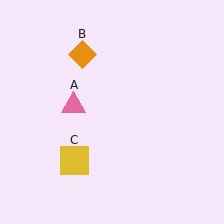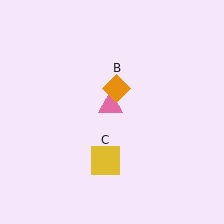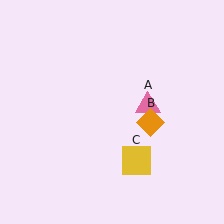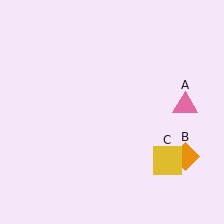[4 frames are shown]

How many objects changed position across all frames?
3 objects changed position: pink triangle (object A), orange diamond (object B), yellow square (object C).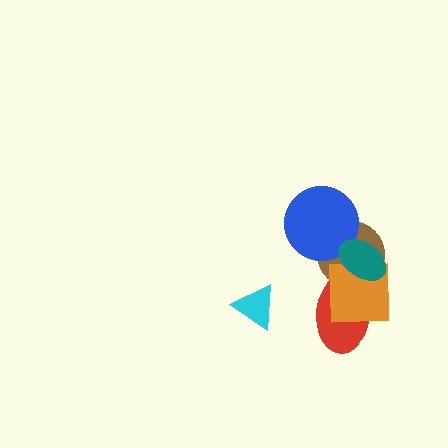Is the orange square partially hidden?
Yes, it is partially covered by another shape.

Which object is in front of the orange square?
The teal ellipse is in front of the orange square.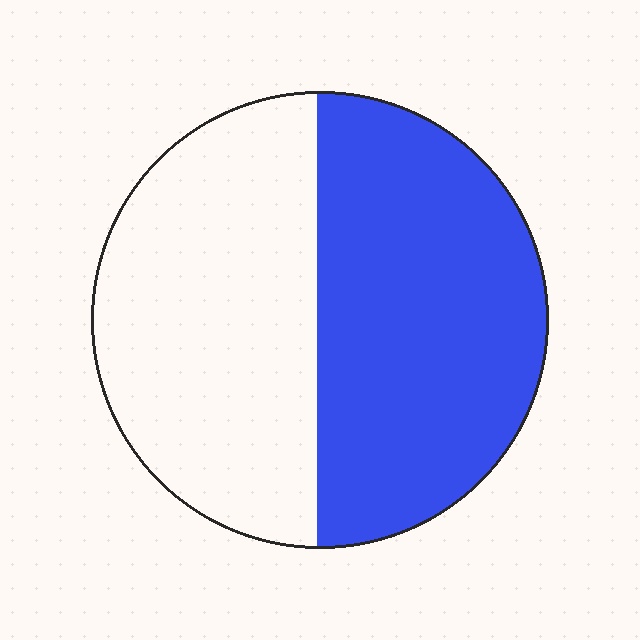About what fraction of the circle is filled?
About one half (1/2).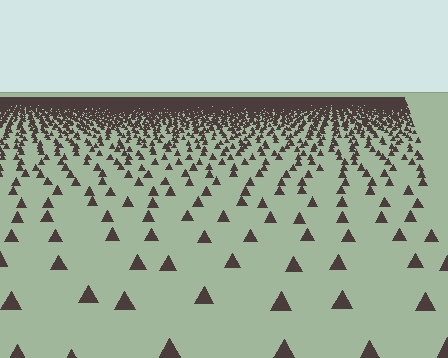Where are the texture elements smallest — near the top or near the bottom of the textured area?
Near the top.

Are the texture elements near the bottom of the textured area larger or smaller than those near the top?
Larger. Near the bottom, elements are closer to the viewer and appear at a bigger on-screen size.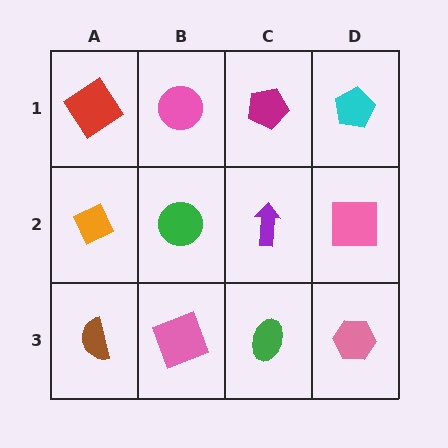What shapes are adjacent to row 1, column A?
An orange diamond (row 2, column A), a pink circle (row 1, column B).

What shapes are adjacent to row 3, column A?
An orange diamond (row 2, column A), a pink square (row 3, column B).